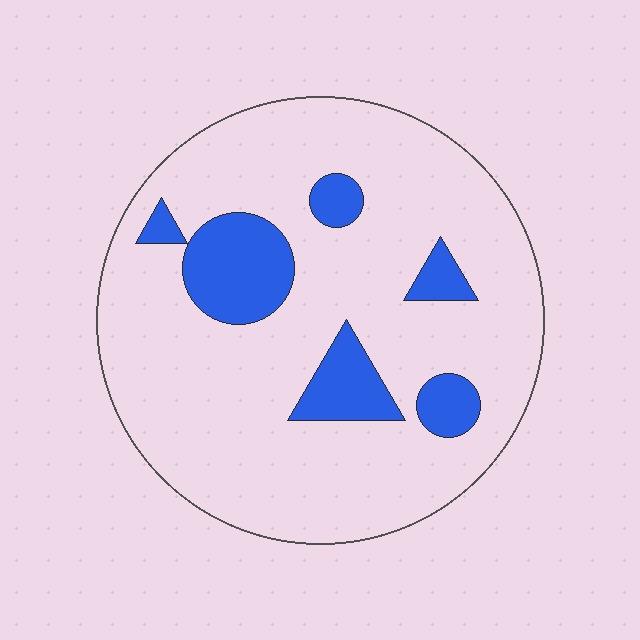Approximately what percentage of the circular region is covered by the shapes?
Approximately 15%.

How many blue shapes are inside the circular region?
6.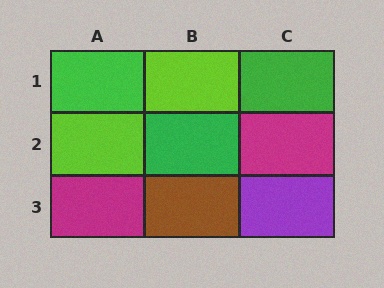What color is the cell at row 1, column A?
Green.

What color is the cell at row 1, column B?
Lime.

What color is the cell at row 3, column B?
Brown.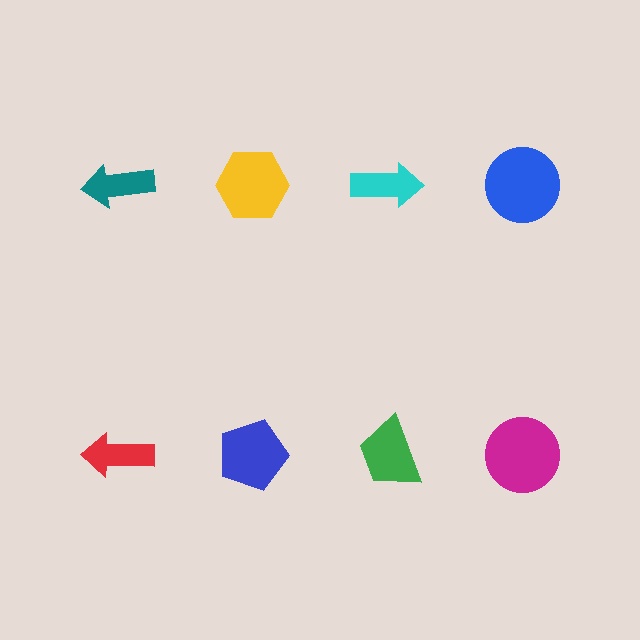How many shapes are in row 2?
4 shapes.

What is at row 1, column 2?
A yellow hexagon.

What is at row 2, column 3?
A green trapezoid.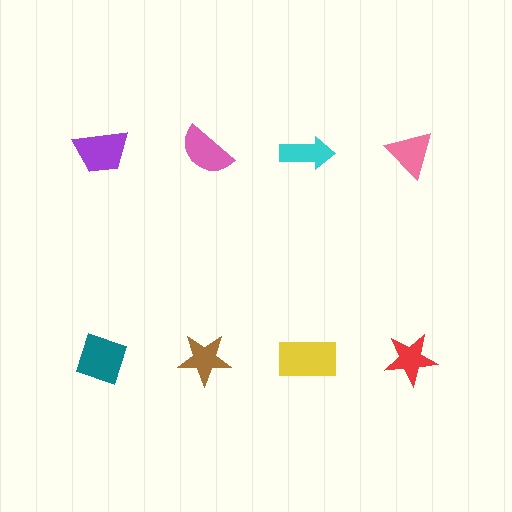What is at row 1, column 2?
A pink semicircle.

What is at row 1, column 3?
A cyan arrow.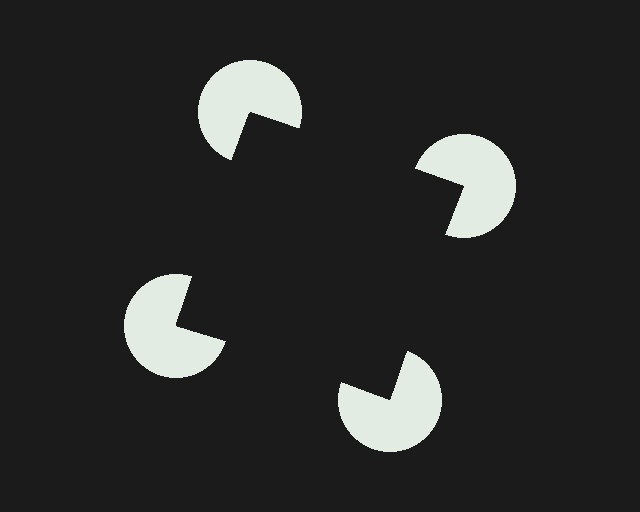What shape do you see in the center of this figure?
An illusory square — its edges are inferred from the aligned wedge cuts in the pac-man discs, not physically drawn.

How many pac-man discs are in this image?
There are 4 — one at each vertex of the illusory square.